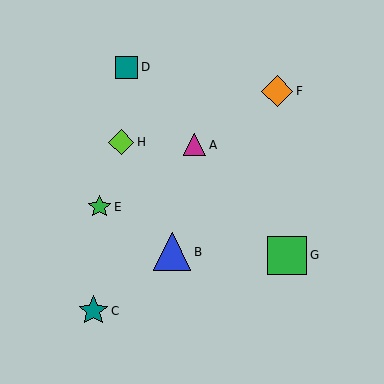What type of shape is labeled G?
Shape G is a green square.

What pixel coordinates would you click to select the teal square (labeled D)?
Click at (127, 67) to select the teal square D.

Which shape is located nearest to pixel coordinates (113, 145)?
The lime diamond (labeled H) at (121, 142) is nearest to that location.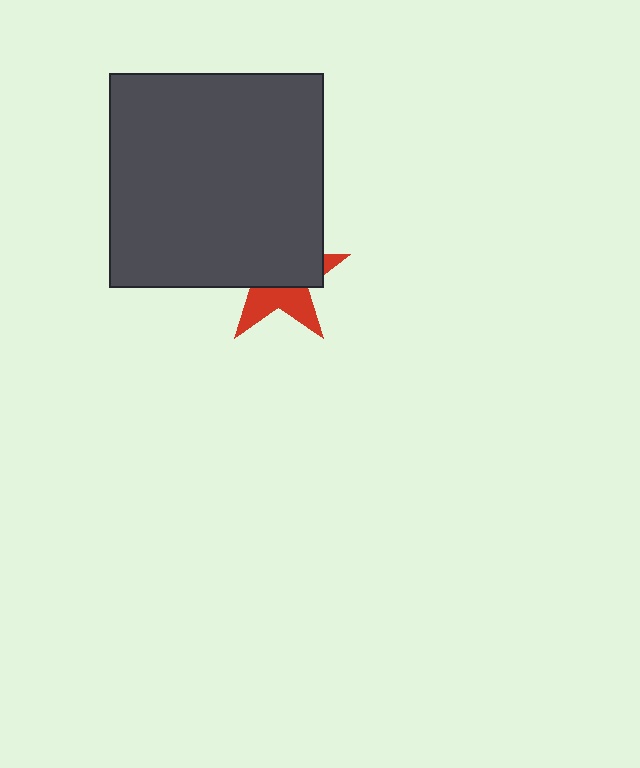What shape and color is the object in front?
The object in front is a dark gray square.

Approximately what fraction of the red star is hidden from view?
Roughly 60% of the red star is hidden behind the dark gray square.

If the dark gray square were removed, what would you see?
You would see the complete red star.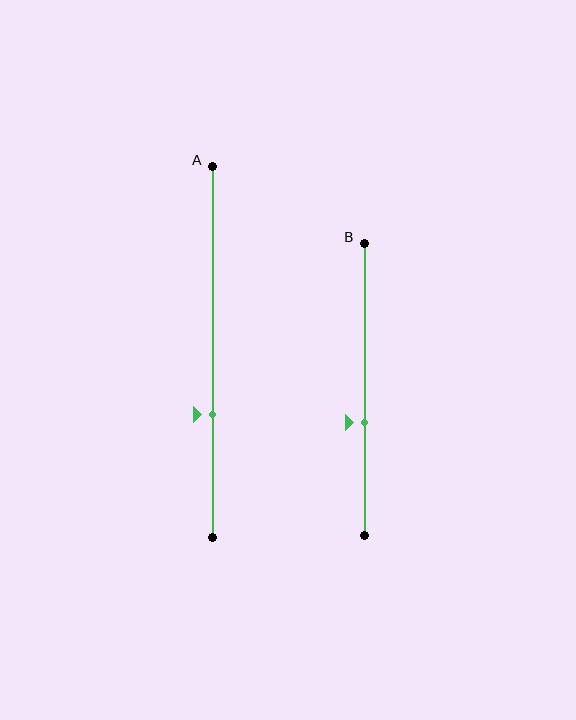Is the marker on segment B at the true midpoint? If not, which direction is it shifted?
No, the marker on segment B is shifted downward by about 11% of the segment length.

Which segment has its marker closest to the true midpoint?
Segment B has its marker closest to the true midpoint.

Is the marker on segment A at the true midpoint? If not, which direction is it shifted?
No, the marker on segment A is shifted downward by about 17% of the segment length.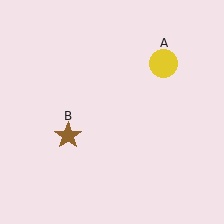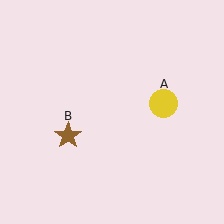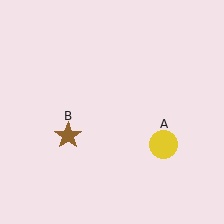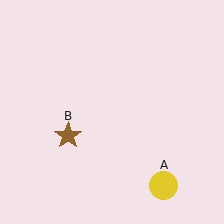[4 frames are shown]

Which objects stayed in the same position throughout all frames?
Brown star (object B) remained stationary.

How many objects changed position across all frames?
1 object changed position: yellow circle (object A).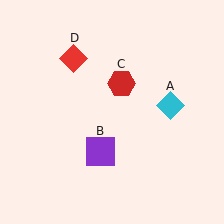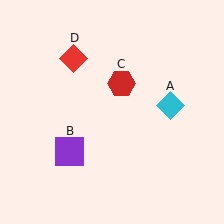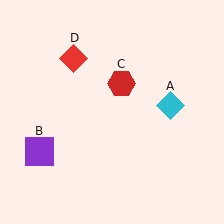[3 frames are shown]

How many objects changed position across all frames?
1 object changed position: purple square (object B).